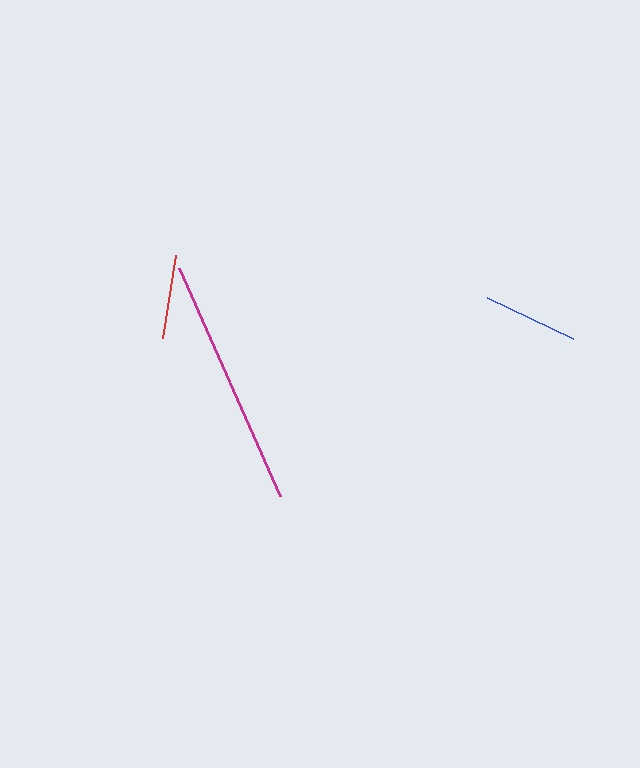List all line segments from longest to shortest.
From longest to shortest: magenta, blue, red.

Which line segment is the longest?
The magenta line is the longest at approximately 249 pixels.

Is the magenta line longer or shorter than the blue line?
The magenta line is longer than the blue line.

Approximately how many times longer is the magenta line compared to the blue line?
The magenta line is approximately 2.6 times the length of the blue line.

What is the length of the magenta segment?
The magenta segment is approximately 249 pixels long.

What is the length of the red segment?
The red segment is approximately 84 pixels long.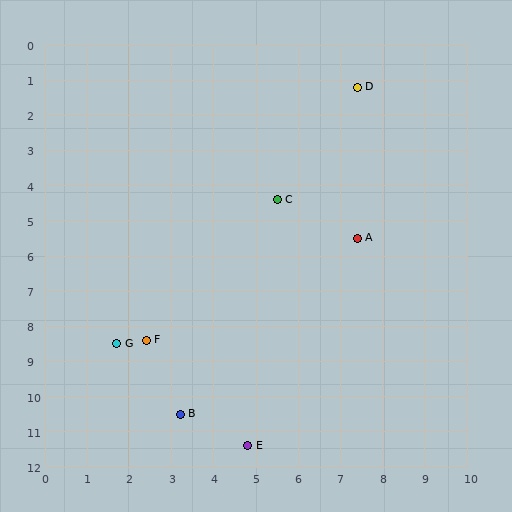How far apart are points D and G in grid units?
Points D and G are about 9.3 grid units apart.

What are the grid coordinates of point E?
Point E is at approximately (4.8, 11.4).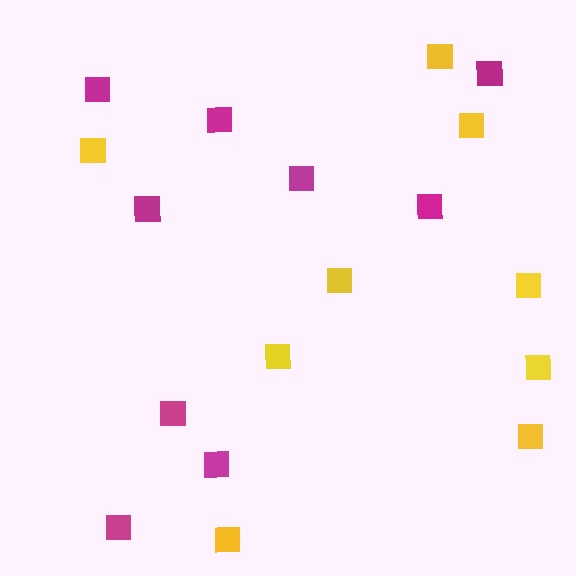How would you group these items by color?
There are 2 groups: one group of magenta squares (9) and one group of yellow squares (9).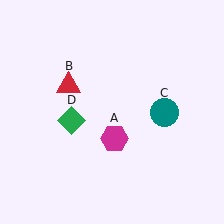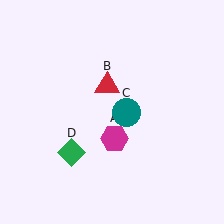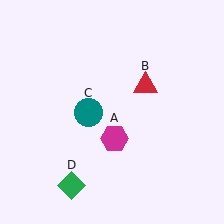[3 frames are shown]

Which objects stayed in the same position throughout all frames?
Magenta hexagon (object A) remained stationary.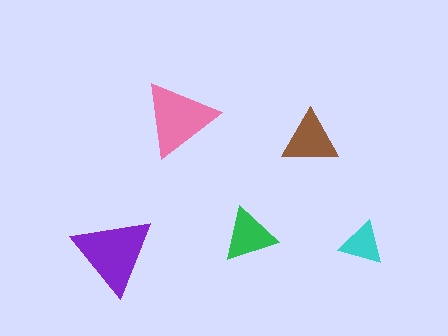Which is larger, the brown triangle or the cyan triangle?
The brown one.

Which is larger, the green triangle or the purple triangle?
The purple one.